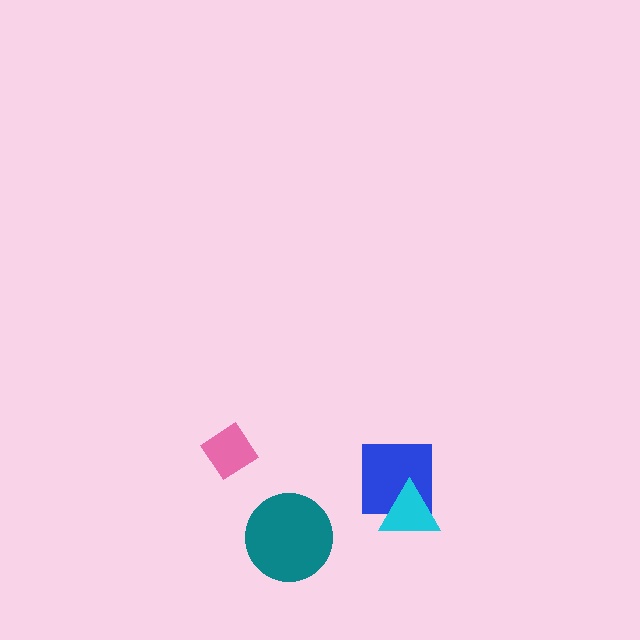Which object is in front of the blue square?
The cyan triangle is in front of the blue square.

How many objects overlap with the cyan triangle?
1 object overlaps with the cyan triangle.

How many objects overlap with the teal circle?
0 objects overlap with the teal circle.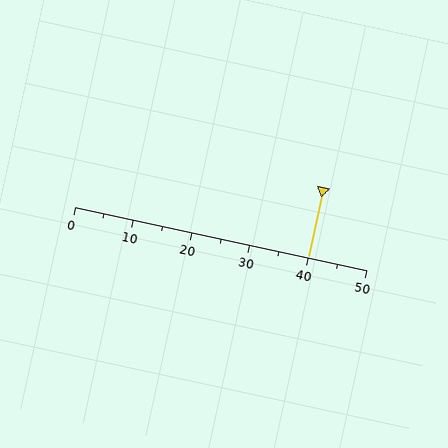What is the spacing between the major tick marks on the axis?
The major ticks are spaced 10 apart.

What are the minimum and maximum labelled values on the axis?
The axis runs from 0 to 50.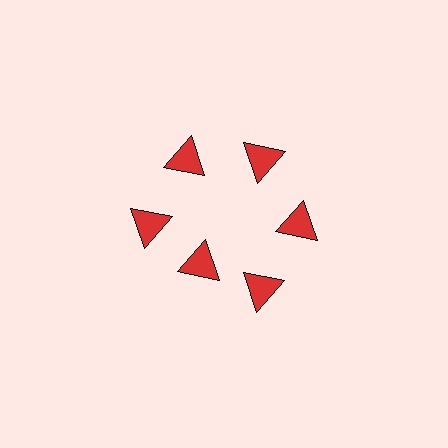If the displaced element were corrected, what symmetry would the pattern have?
It would have 6-fold rotational symmetry — the pattern would map onto itself every 60 degrees.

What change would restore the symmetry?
The symmetry would be restored by moving it outward, back onto the ring so that all 6 triangles sit at equal angles and equal distance from the center.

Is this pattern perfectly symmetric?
No. The 6 red triangles are arranged in a ring, but one element near the 7 o'clock position is pulled inward toward the center, breaking the 6-fold rotational symmetry.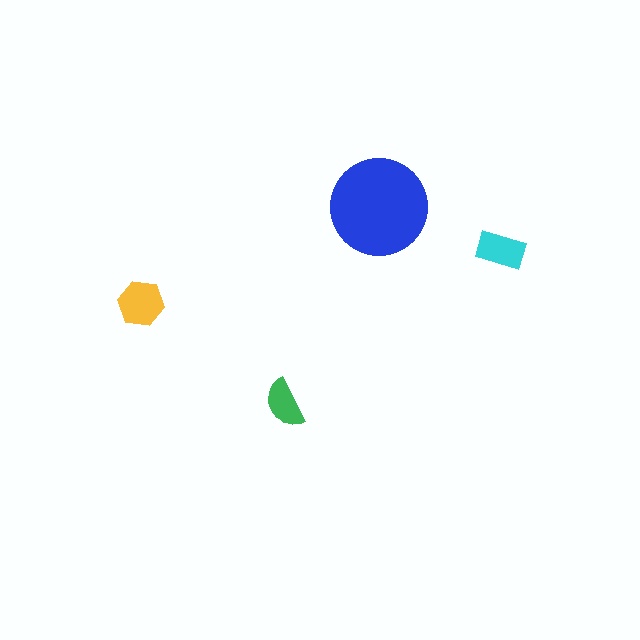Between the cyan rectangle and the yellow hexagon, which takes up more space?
The yellow hexagon.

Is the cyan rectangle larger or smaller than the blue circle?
Smaller.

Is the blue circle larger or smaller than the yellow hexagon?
Larger.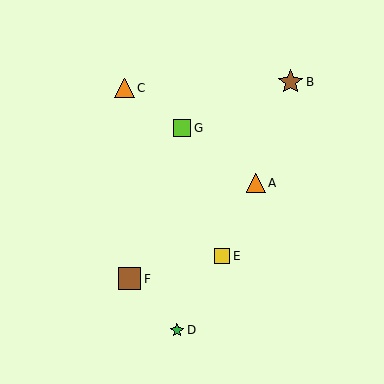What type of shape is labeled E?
Shape E is a yellow square.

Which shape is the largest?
The brown star (labeled B) is the largest.